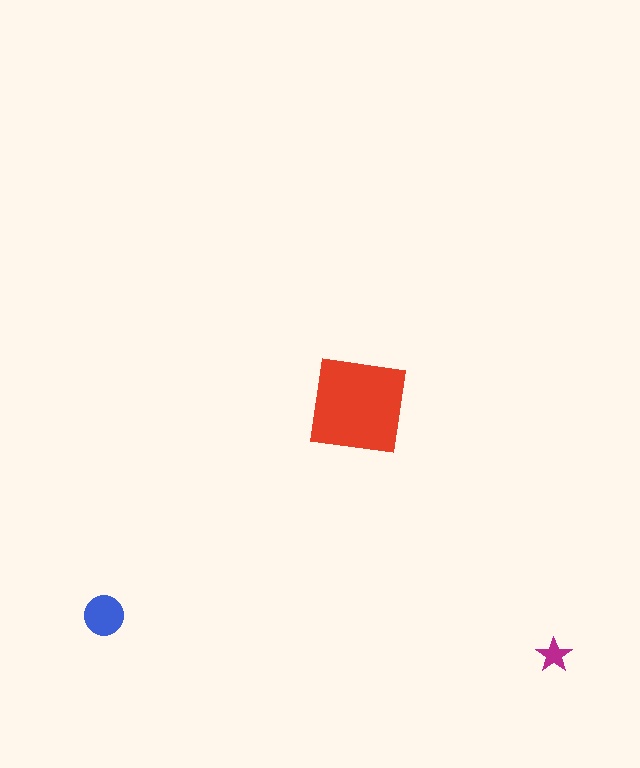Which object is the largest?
The red square.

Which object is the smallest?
The magenta star.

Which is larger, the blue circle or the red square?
The red square.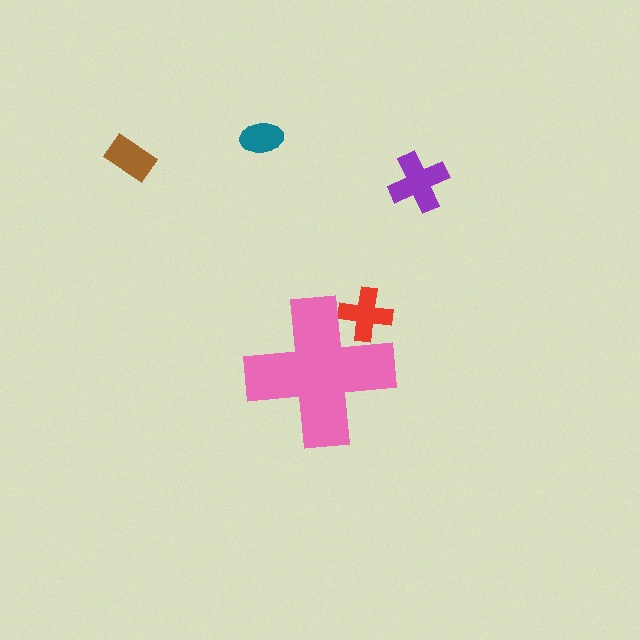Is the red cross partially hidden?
Yes, the red cross is partially hidden behind the pink cross.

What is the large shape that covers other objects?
A pink cross.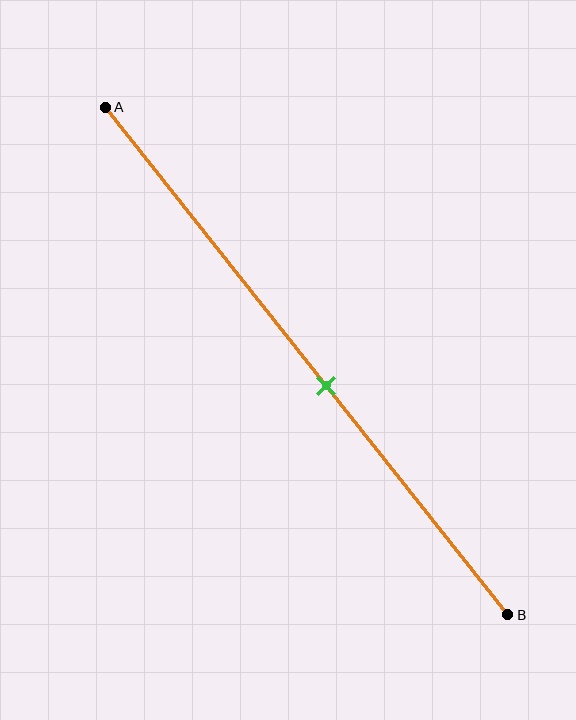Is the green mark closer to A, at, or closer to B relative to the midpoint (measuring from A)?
The green mark is closer to point B than the midpoint of segment AB.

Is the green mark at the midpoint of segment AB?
No, the mark is at about 55% from A, not at the 50% midpoint.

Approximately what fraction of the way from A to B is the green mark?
The green mark is approximately 55% of the way from A to B.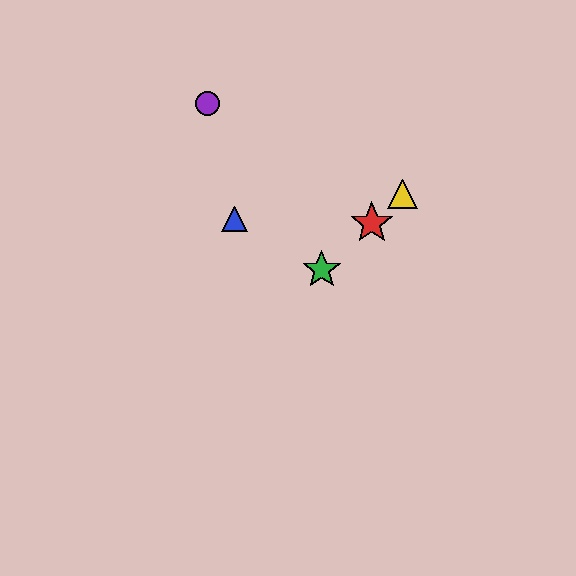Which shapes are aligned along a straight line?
The red star, the green star, the yellow triangle are aligned along a straight line.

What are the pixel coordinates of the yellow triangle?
The yellow triangle is at (403, 194).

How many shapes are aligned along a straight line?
3 shapes (the red star, the green star, the yellow triangle) are aligned along a straight line.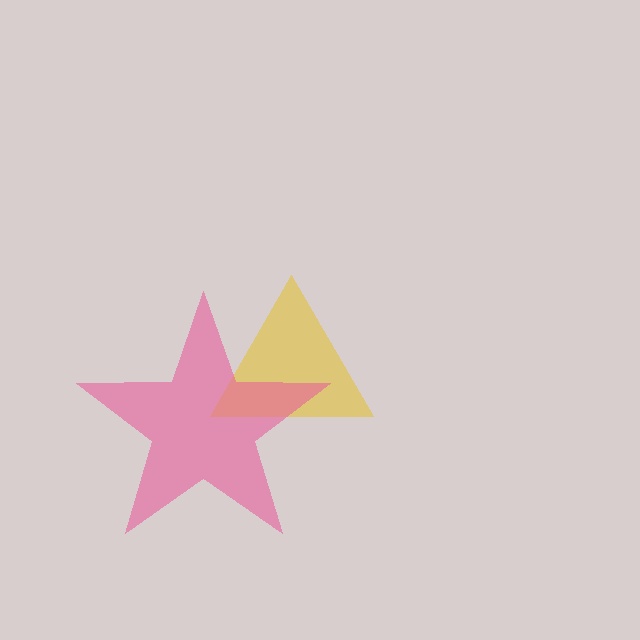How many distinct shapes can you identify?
There are 2 distinct shapes: a yellow triangle, a pink star.